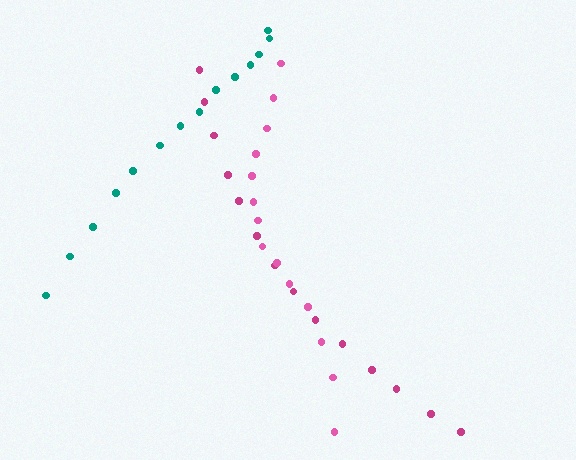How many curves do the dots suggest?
There are 3 distinct paths.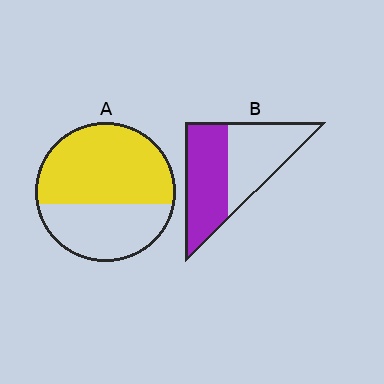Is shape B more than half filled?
Roughly half.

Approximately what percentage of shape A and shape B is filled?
A is approximately 60% and B is approximately 50%.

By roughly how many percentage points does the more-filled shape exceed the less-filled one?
By roughly 10 percentage points (A over B).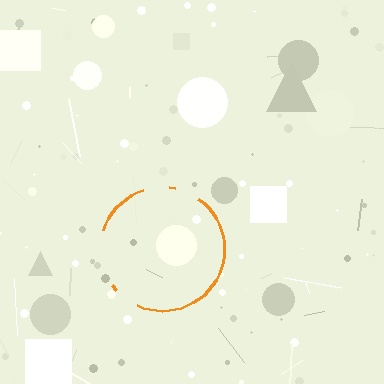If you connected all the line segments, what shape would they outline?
They would outline a circle.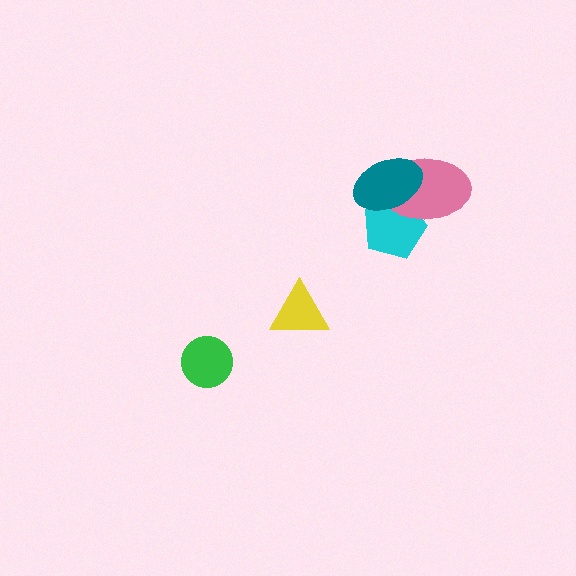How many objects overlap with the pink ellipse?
2 objects overlap with the pink ellipse.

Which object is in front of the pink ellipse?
The teal ellipse is in front of the pink ellipse.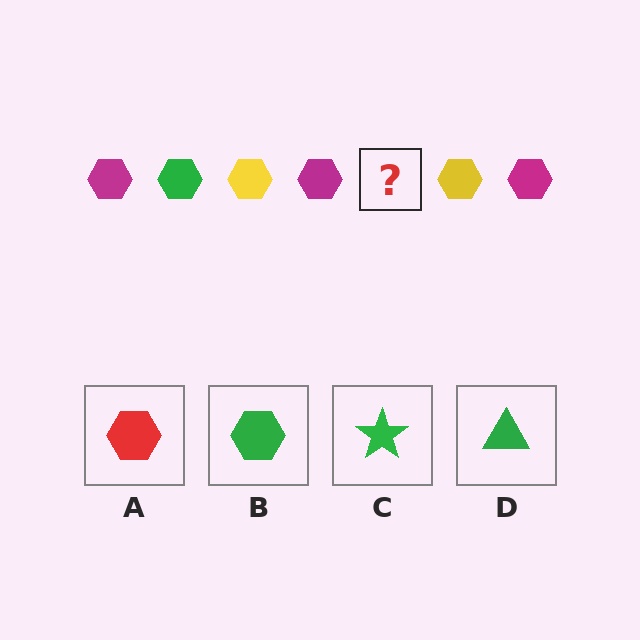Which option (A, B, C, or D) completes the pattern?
B.